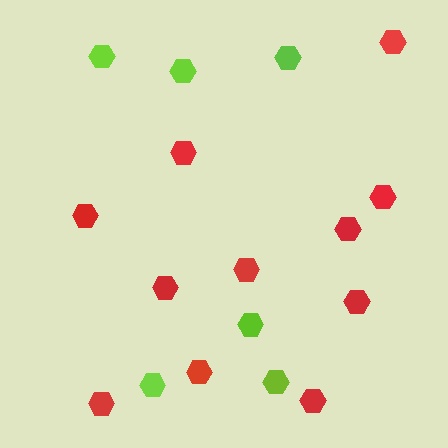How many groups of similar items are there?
There are 2 groups: one group of lime hexagons (6) and one group of red hexagons (11).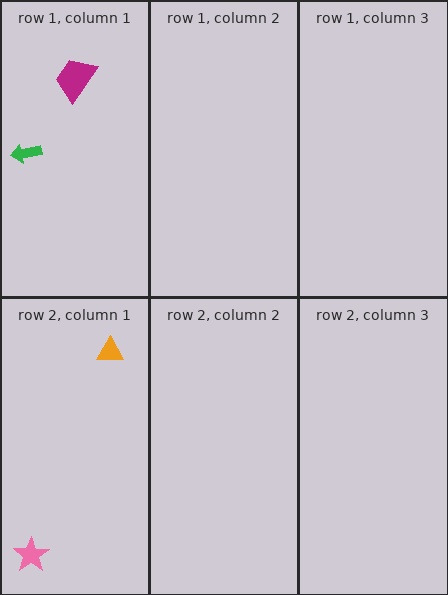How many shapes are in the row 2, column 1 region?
2.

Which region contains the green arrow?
The row 1, column 1 region.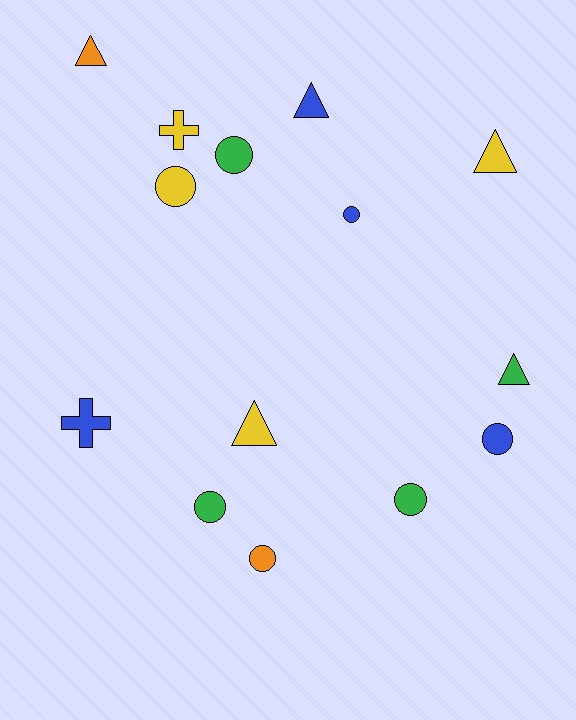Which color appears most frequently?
Blue, with 4 objects.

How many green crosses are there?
There are no green crosses.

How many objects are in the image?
There are 14 objects.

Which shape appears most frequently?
Circle, with 7 objects.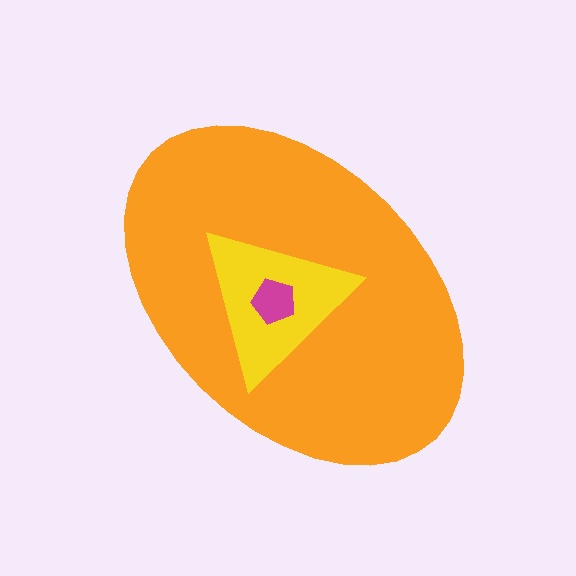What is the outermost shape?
The orange ellipse.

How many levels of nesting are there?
3.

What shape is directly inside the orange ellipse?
The yellow triangle.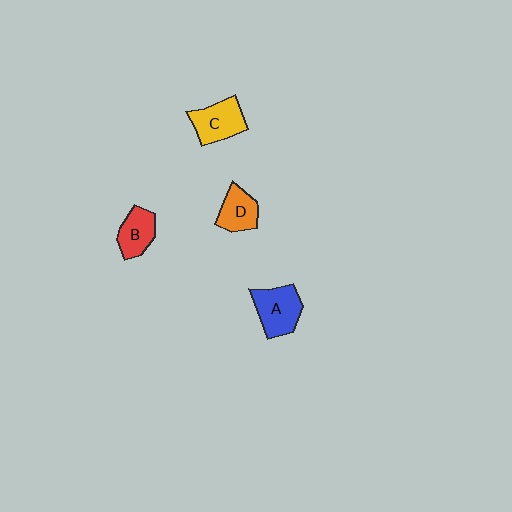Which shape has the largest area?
Shape A (blue).